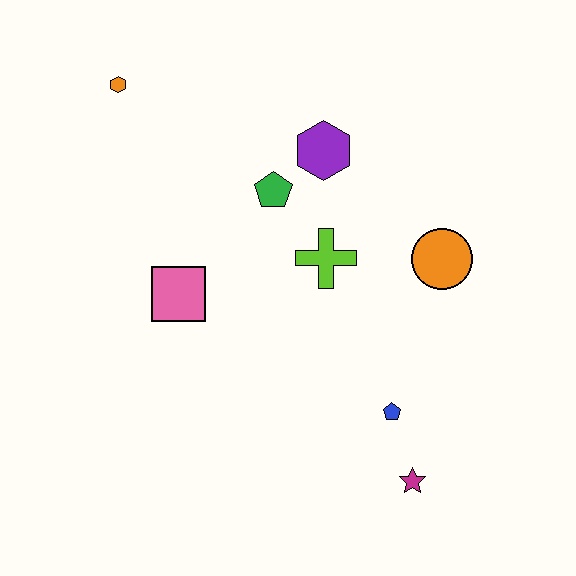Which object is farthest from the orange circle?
The orange hexagon is farthest from the orange circle.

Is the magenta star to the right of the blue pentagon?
Yes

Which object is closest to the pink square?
The green pentagon is closest to the pink square.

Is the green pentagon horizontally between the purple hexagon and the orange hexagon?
Yes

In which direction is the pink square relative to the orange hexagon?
The pink square is below the orange hexagon.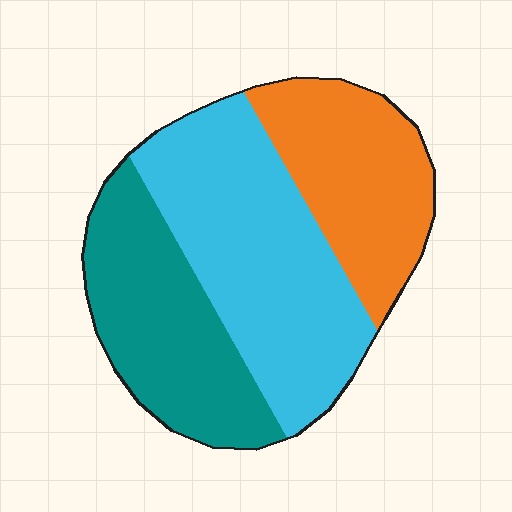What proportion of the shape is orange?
Orange takes up about one quarter (1/4) of the shape.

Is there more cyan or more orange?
Cyan.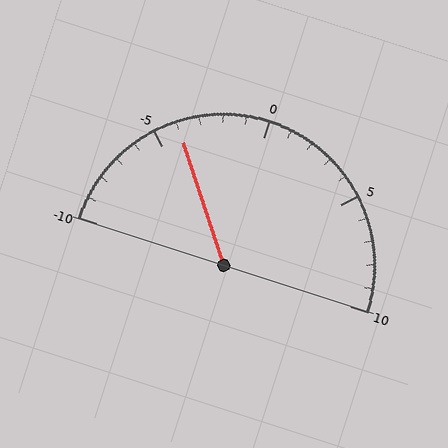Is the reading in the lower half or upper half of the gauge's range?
The reading is in the lower half of the range (-10 to 10).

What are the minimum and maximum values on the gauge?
The gauge ranges from -10 to 10.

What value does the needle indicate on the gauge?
The needle indicates approximately -4.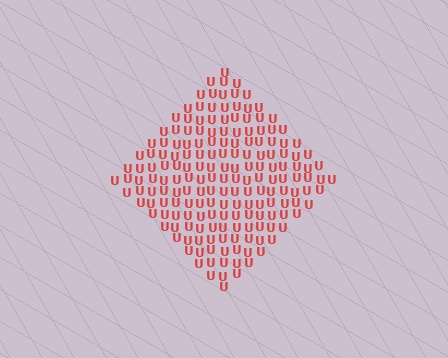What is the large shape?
The large shape is a diamond.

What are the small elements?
The small elements are letter U's.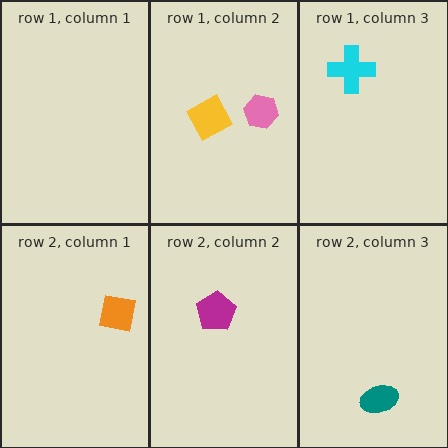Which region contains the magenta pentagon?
The row 2, column 2 region.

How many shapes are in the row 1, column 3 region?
1.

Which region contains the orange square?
The row 2, column 1 region.